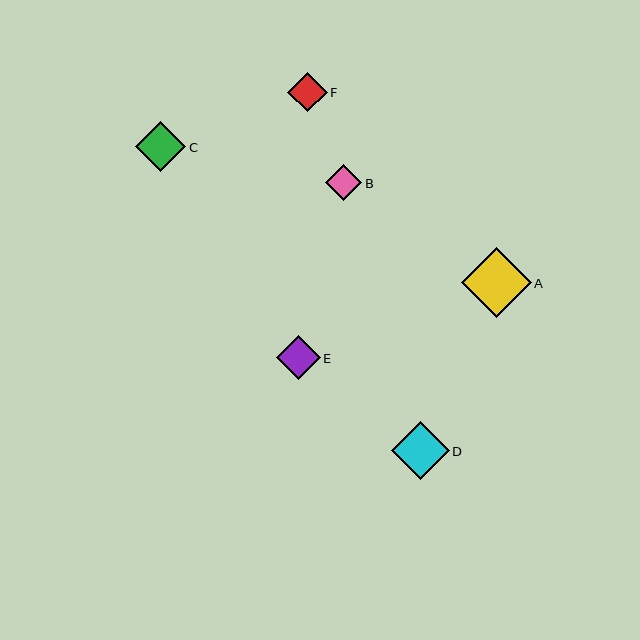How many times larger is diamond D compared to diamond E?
Diamond D is approximately 1.3 times the size of diamond E.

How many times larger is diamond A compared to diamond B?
Diamond A is approximately 1.9 times the size of diamond B.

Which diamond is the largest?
Diamond A is the largest with a size of approximately 70 pixels.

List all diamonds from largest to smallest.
From largest to smallest: A, D, C, E, F, B.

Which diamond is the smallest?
Diamond B is the smallest with a size of approximately 36 pixels.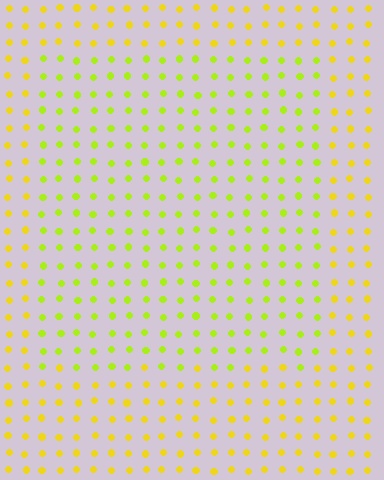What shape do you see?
I see a rectangle.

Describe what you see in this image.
The image is filled with small yellow elements in a uniform arrangement. A rectangle-shaped region is visible where the elements are tinted to a slightly different hue, forming a subtle color boundary.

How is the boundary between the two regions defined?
The boundary is defined purely by a slight shift in hue (about 27 degrees). Spacing, size, and orientation are identical on both sides.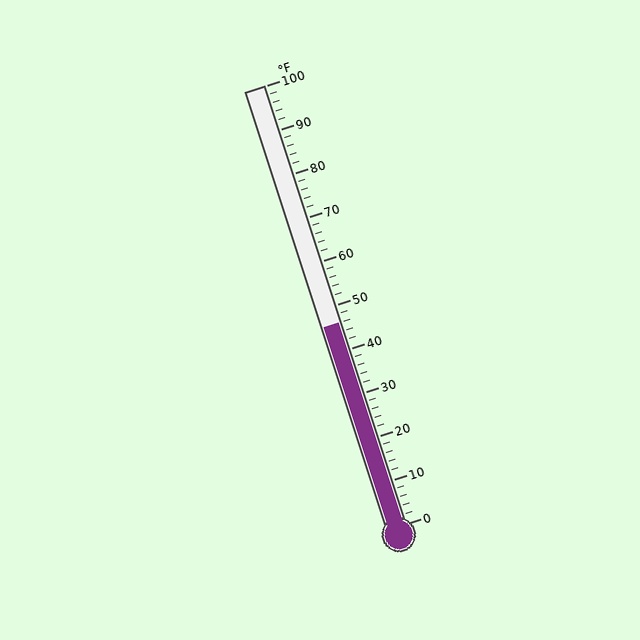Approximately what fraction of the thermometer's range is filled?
The thermometer is filled to approximately 45% of its range.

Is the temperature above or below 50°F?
The temperature is below 50°F.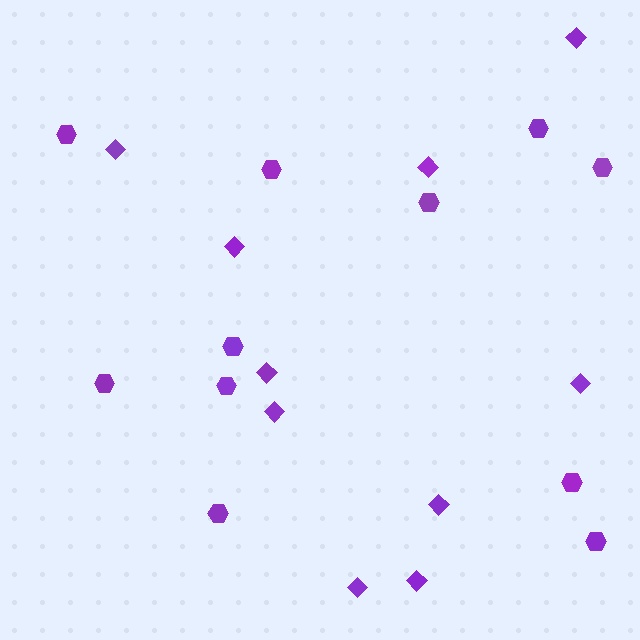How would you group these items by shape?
There are 2 groups: one group of diamonds (10) and one group of hexagons (11).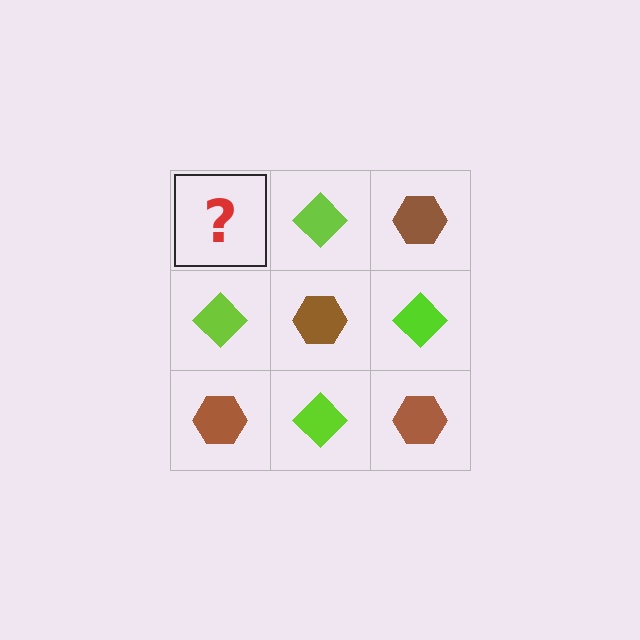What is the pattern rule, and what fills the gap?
The rule is that it alternates brown hexagon and lime diamond in a checkerboard pattern. The gap should be filled with a brown hexagon.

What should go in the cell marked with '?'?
The missing cell should contain a brown hexagon.